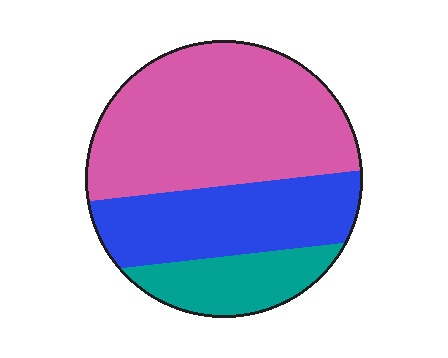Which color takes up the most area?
Pink, at roughly 55%.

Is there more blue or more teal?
Blue.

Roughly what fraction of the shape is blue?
Blue takes up about one third (1/3) of the shape.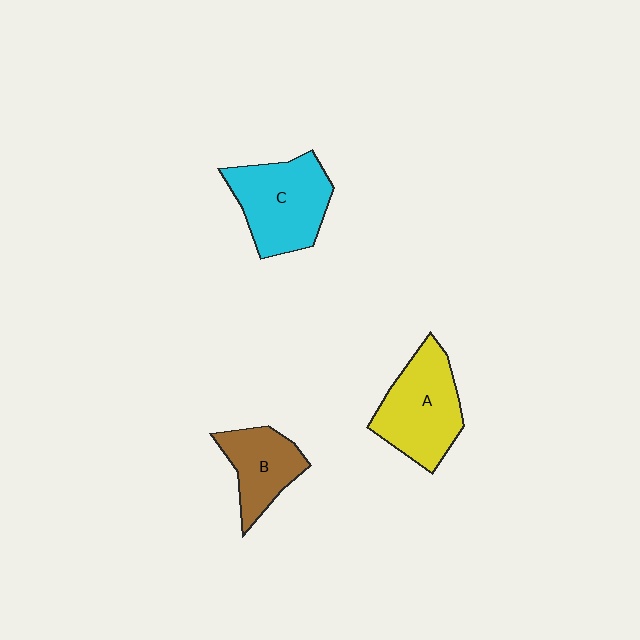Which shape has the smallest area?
Shape B (brown).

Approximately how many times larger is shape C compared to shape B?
Approximately 1.5 times.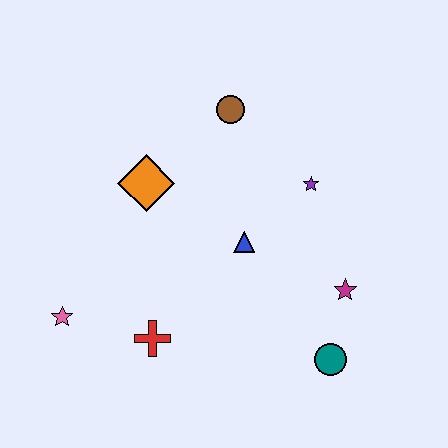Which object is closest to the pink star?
The red cross is closest to the pink star.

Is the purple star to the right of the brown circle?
Yes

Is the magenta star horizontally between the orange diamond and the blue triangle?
No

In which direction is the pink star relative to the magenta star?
The pink star is to the left of the magenta star.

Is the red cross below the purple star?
Yes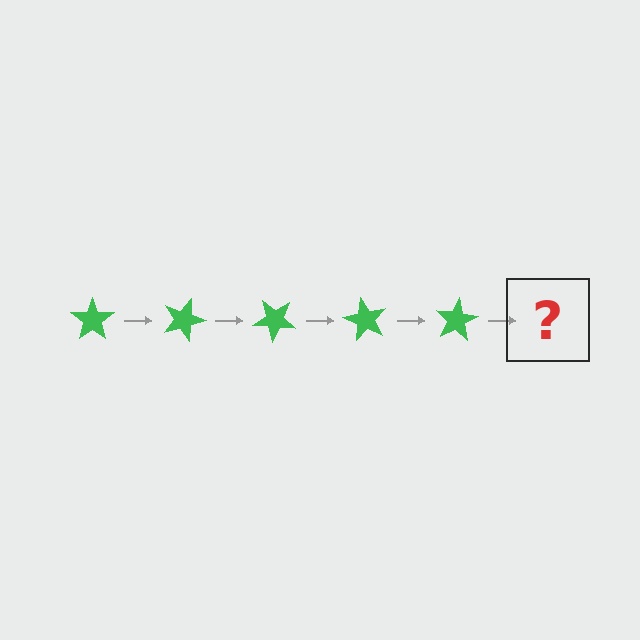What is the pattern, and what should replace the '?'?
The pattern is that the star rotates 20 degrees each step. The '?' should be a green star rotated 100 degrees.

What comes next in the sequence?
The next element should be a green star rotated 100 degrees.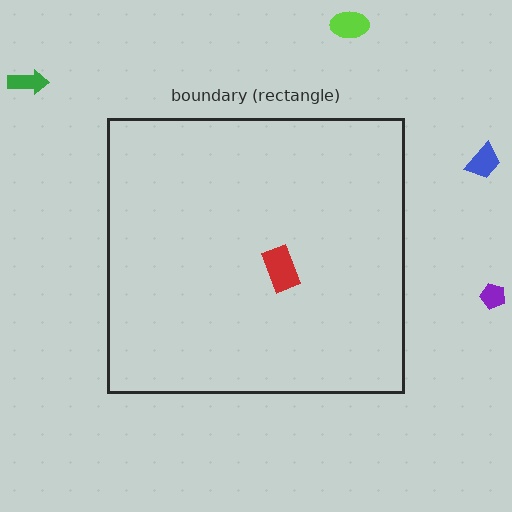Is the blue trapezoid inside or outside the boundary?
Outside.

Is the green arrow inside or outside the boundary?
Outside.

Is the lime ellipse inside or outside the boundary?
Outside.